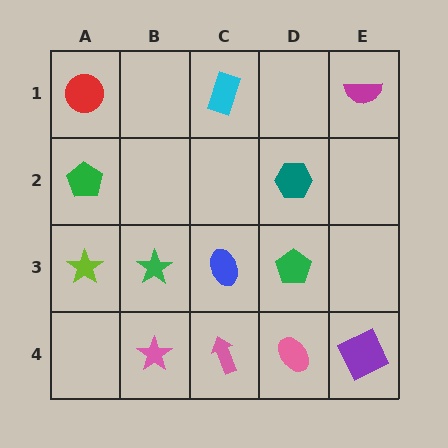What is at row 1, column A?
A red circle.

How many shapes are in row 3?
4 shapes.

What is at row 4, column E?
A purple square.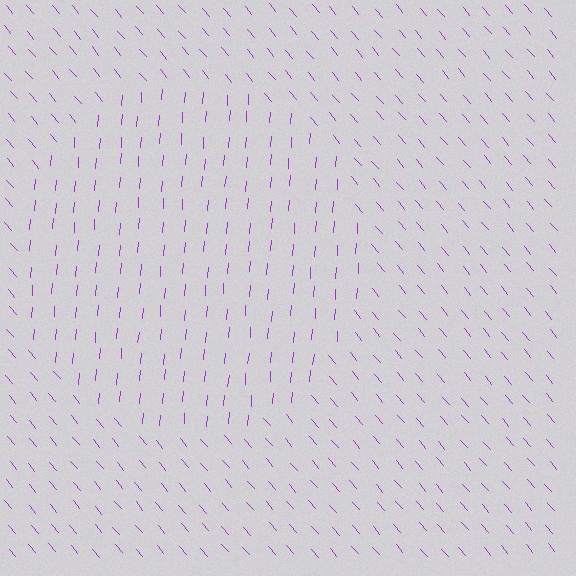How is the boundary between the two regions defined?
The boundary is defined purely by a change in line orientation (approximately 45 degrees difference). All lines are the same color and thickness.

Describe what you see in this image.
The image is filled with small purple line segments. A circle region in the image has lines oriented differently from the surrounding lines, creating a visible texture boundary.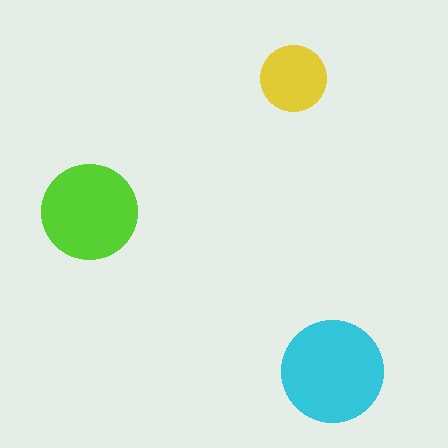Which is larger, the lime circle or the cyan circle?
The cyan one.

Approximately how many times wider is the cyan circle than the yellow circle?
About 1.5 times wider.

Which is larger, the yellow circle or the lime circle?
The lime one.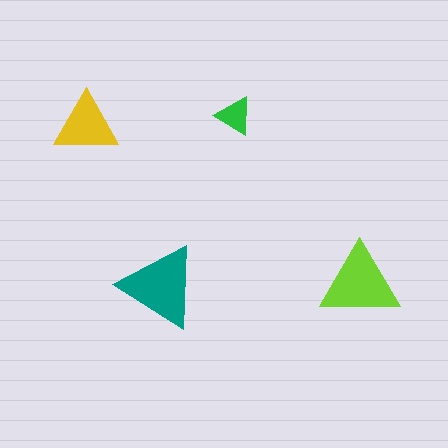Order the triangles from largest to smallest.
the teal one, the lime one, the yellow one, the green one.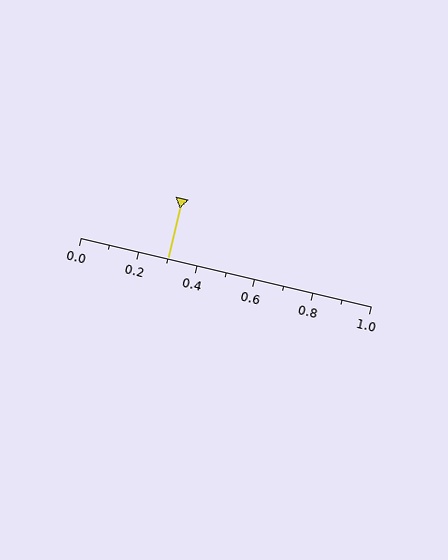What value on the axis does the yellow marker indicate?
The marker indicates approximately 0.3.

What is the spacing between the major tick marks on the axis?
The major ticks are spaced 0.2 apart.